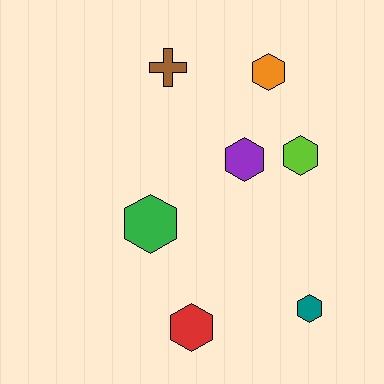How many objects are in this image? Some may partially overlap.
There are 7 objects.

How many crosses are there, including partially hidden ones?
There is 1 cross.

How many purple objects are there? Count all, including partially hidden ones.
There is 1 purple object.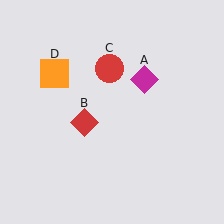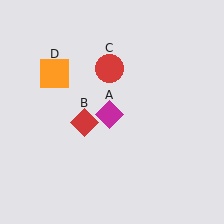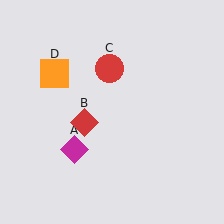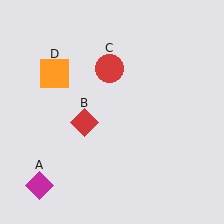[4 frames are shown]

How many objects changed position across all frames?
1 object changed position: magenta diamond (object A).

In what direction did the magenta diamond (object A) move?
The magenta diamond (object A) moved down and to the left.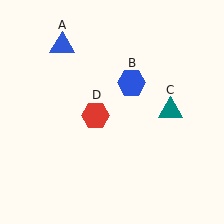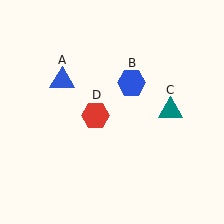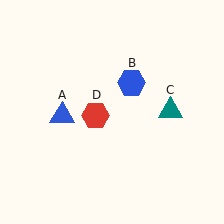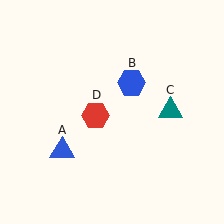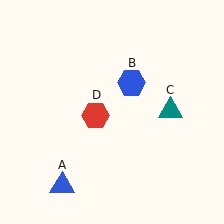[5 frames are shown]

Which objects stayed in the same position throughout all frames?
Blue hexagon (object B) and teal triangle (object C) and red hexagon (object D) remained stationary.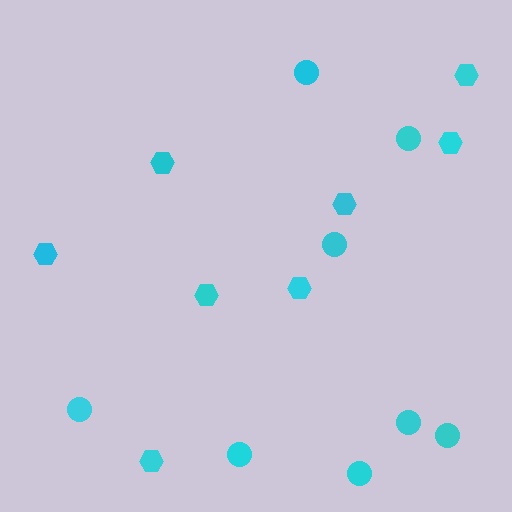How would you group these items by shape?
There are 2 groups: one group of circles (8) and one group of hexagons (8).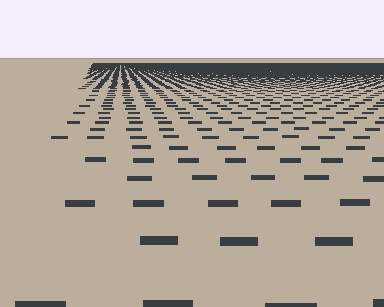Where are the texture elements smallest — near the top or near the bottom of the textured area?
Near the top.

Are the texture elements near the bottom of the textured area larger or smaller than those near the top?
Larger. Near the bottom, elements are closer to the viewer and appear at a bigger on-screen size.